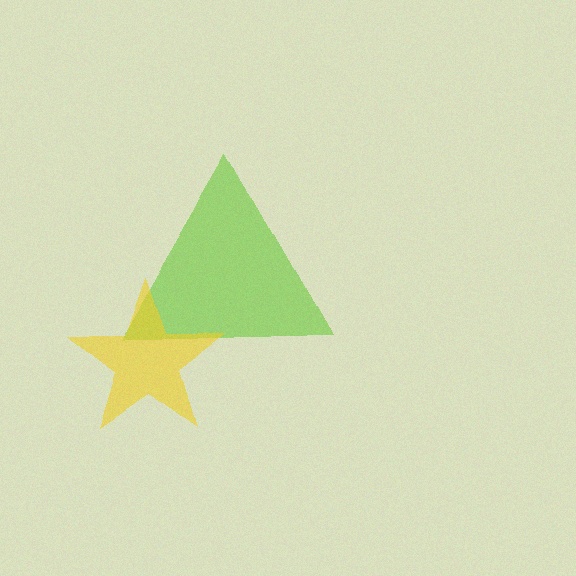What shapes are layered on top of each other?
The layered shapes are: a lime triangle, a yellow star.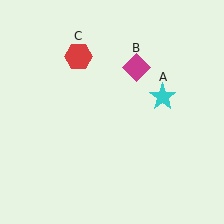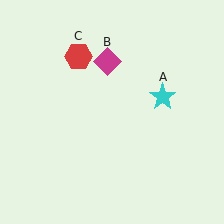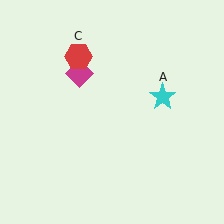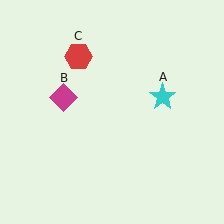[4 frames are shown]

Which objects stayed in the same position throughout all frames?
Cyan star (object A) and red hexagon (object C) remained stationary.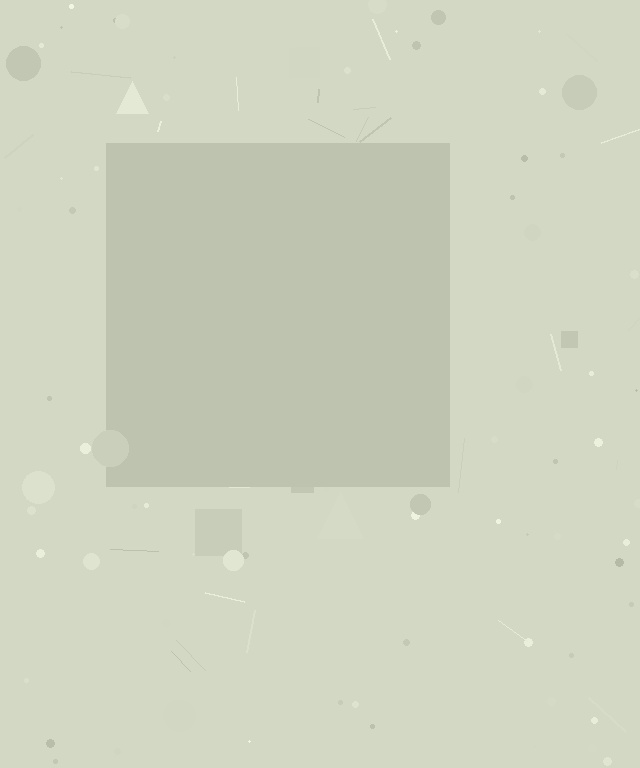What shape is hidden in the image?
A square is hidden in the image.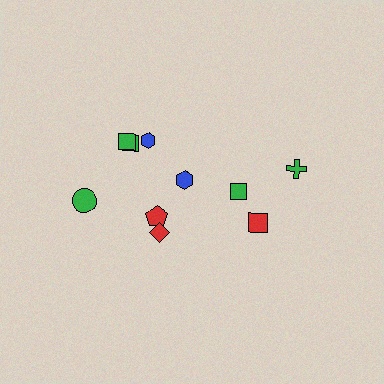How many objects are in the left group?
There are 6 objects.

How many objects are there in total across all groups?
There are 10 objects.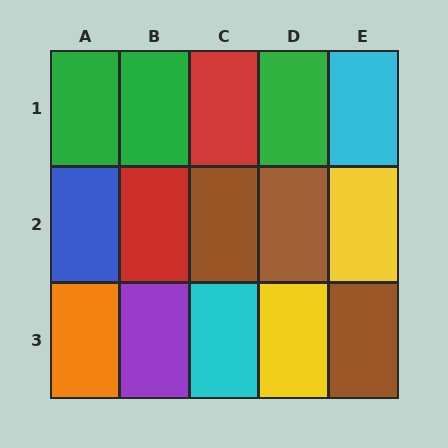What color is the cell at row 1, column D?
Green.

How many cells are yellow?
2 cells are yellow.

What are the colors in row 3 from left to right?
Orange, purple, cyan, yellow, brown.